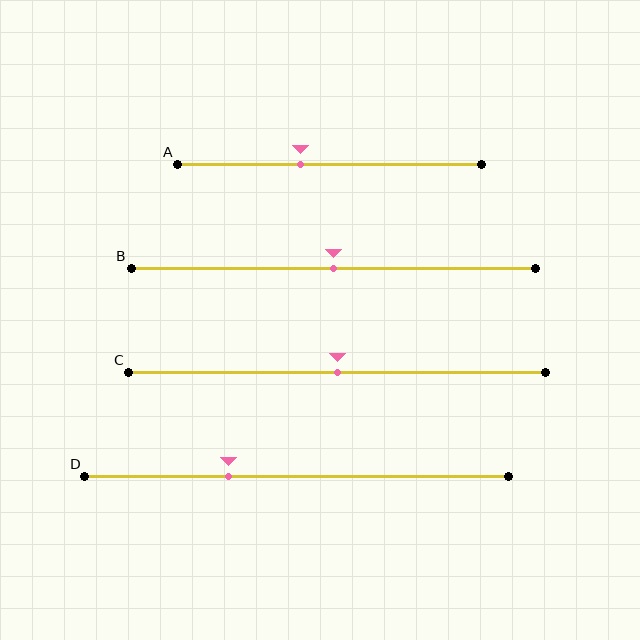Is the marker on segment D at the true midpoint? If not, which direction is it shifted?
No, the marker on segment D is shifted to the left by about 16% of the segment length.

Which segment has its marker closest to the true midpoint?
Segment B has its marker closest to the true midpoint.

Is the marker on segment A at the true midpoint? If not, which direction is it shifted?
No, the marker on segment A is shifted to the left by about 10% of the segment length.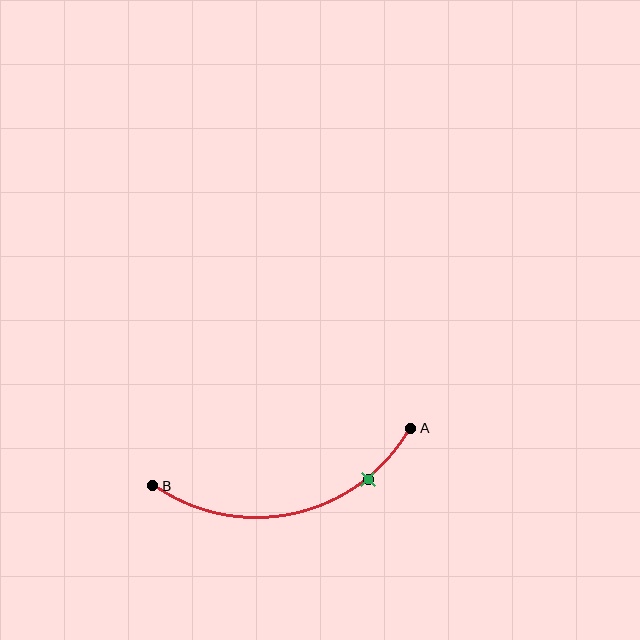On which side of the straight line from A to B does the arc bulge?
The arc bulges below the straight line connecting A and B.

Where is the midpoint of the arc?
The arc midpoint is the point on the curve farthest from the straight line joining A and B. It sits below that line.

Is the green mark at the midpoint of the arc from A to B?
No. The green mark lies on the arc but is closer to endpoint A. The arc midpoint would be at the point on the curve equidistant along the arc from both A and B.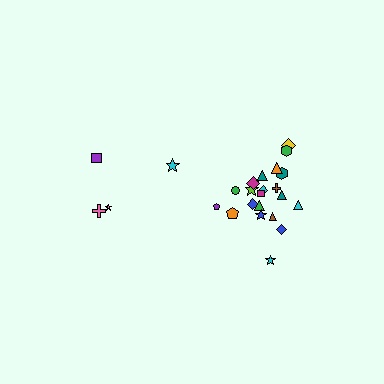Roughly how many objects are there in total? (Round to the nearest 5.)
Roughly 25 objects in total.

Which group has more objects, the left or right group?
The right group.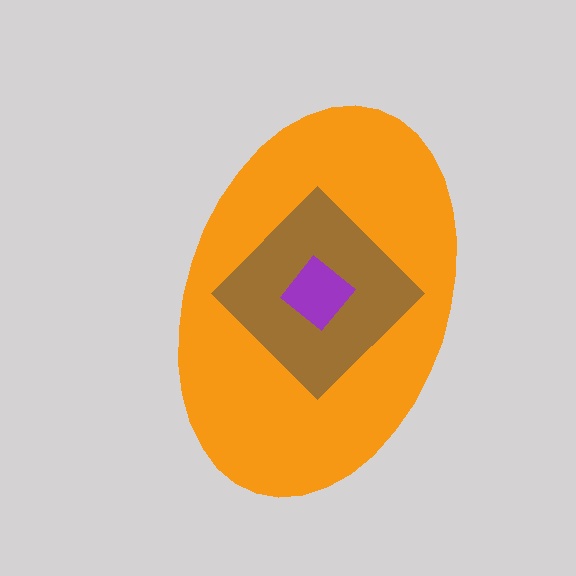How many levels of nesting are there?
3.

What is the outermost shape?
The orange ellipse.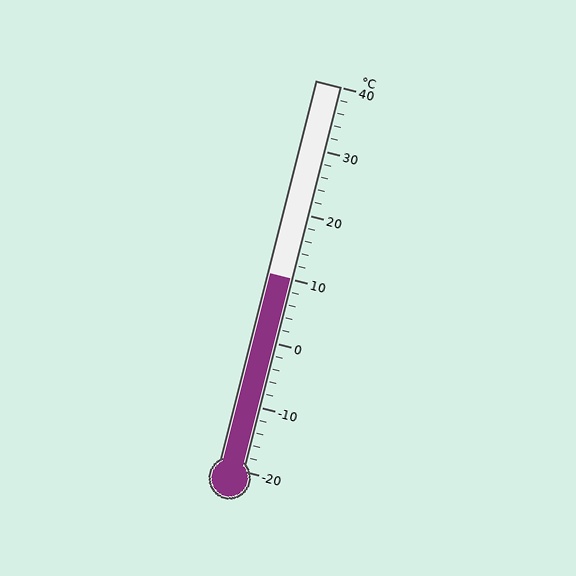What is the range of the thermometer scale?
The thermometer scale ranges from -20°C to 40°C.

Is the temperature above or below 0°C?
The temperature is above 0°C.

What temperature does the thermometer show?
The thermometer shows approximately 10°C.